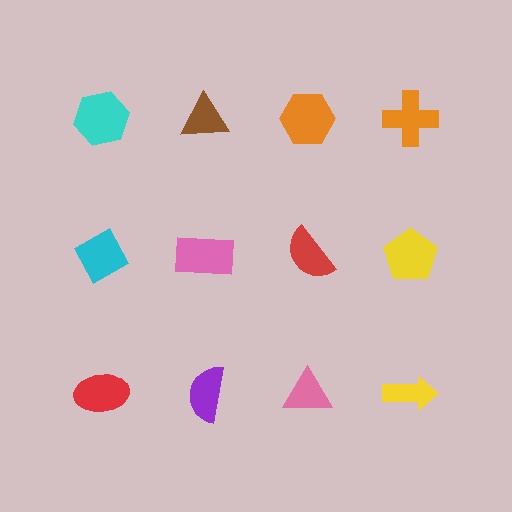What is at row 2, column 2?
A pink rectangle.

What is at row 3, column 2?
A purple semicircle.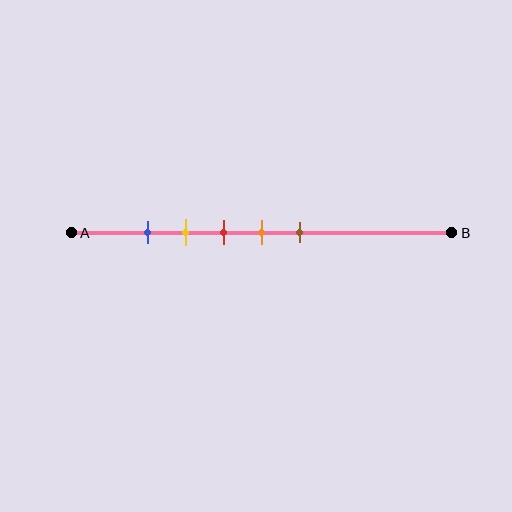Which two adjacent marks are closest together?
The blue and yellow marks are the closest adjacent pair.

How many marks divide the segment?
There are 5 marks dividing the segment.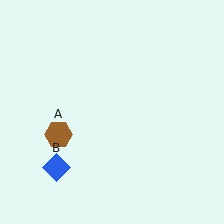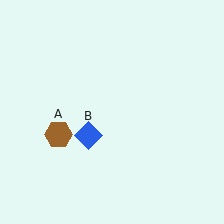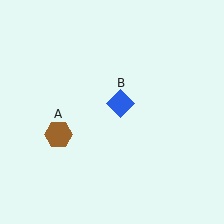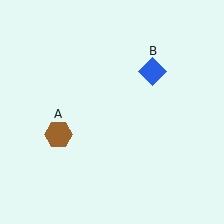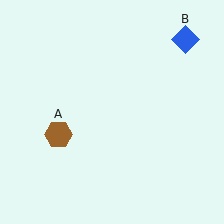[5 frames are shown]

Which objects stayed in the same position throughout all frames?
Brown hexagon (object A) remained stationary.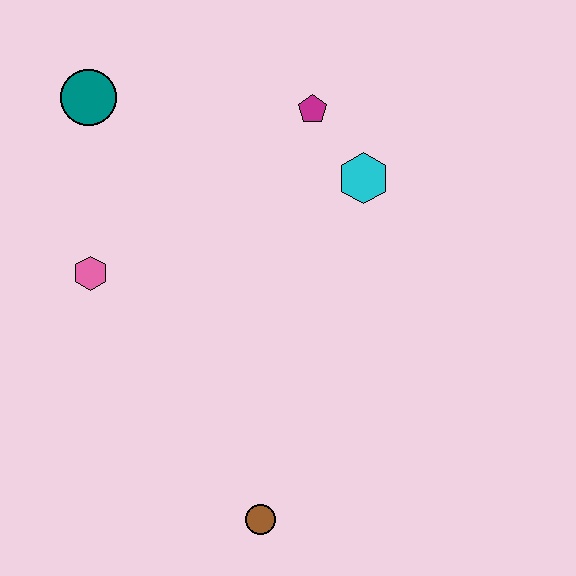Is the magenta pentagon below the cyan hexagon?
No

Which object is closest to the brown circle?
The pink hexagon is closest to the brown circle.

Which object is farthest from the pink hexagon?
The brown circle is farthest from the pink hexagon.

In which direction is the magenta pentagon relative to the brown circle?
The magenta pentagon is above the brown circle.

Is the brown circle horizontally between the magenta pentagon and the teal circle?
Yes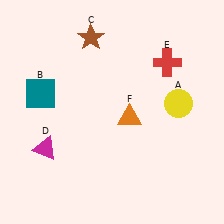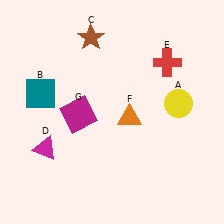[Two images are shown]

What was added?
A magenta square (G) was added in Image 2.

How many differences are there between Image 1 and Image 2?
There is 1 difference between the two images.